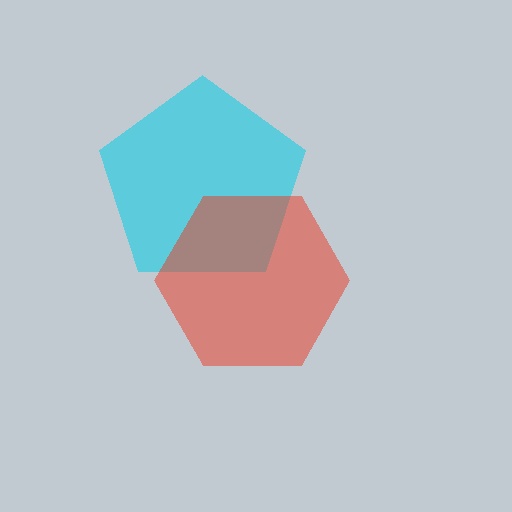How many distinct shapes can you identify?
There are 2 distinct shapes: a cyan pentagon, a red hexagon.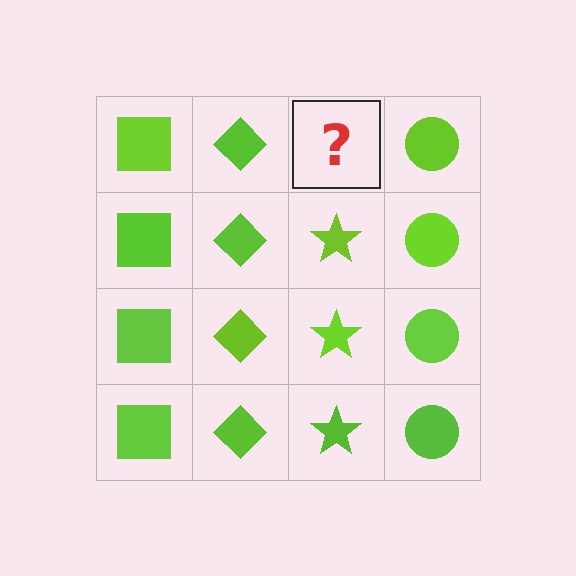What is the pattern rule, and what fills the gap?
The rule is that each column has a consistent shape. The gap should be filled with a lime star.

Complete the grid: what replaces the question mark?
The question mark should be replaced with a lime star.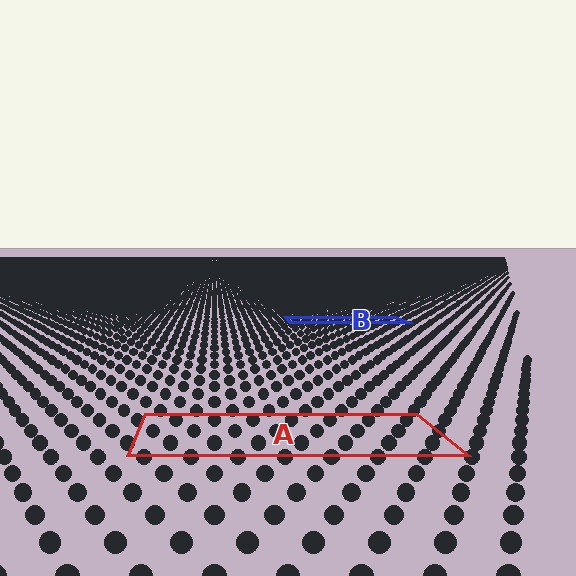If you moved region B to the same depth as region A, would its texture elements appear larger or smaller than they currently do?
They would appear larger. At a closer depth, the same texture elements are projected at a bigger on-screen size.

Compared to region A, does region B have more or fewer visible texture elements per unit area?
Region B has more texture elements per unit area — they are packed more densely because it is farther away.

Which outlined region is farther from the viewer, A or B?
Region B is farther from the viewer — the texture elements inside it appear smaller and more densely packed.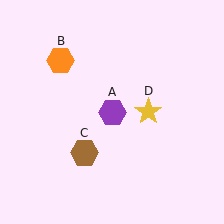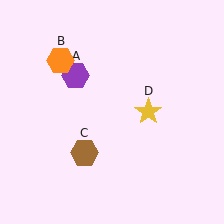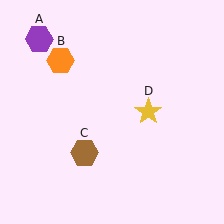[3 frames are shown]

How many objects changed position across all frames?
1 object changed position: purple hexagon (object A).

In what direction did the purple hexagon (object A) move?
The purple hexagon (object A) moved up and to the left.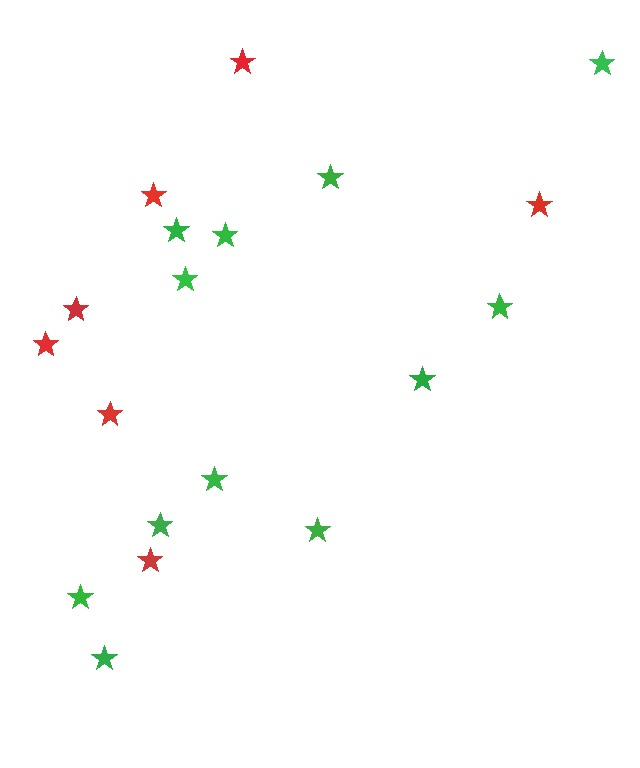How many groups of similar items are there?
There are 2 groups: one group of red stars (7) and one group of green stars (12).